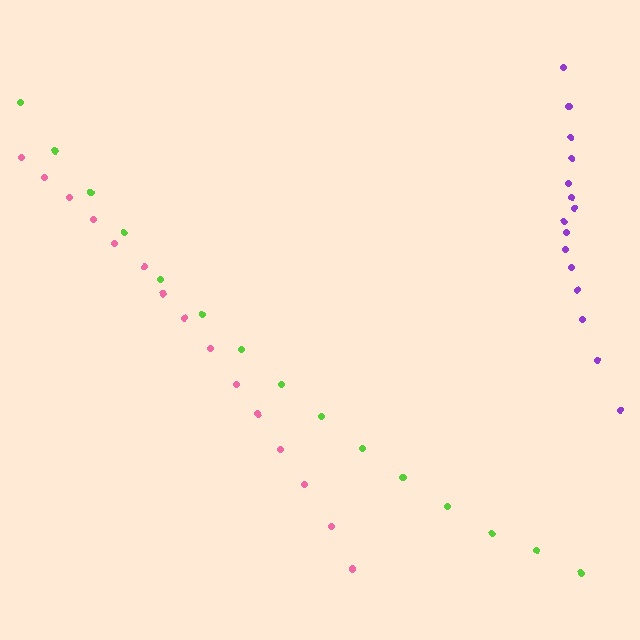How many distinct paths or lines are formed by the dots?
There are 3 distinct paths.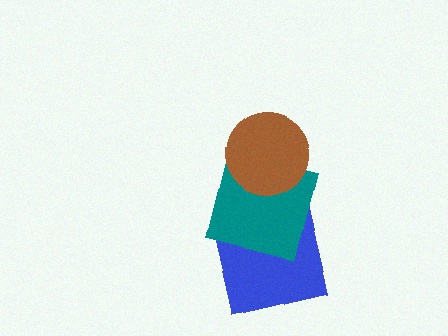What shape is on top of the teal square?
The brown circle is on top of the teal square.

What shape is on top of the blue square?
The teal square is on top of the blue square.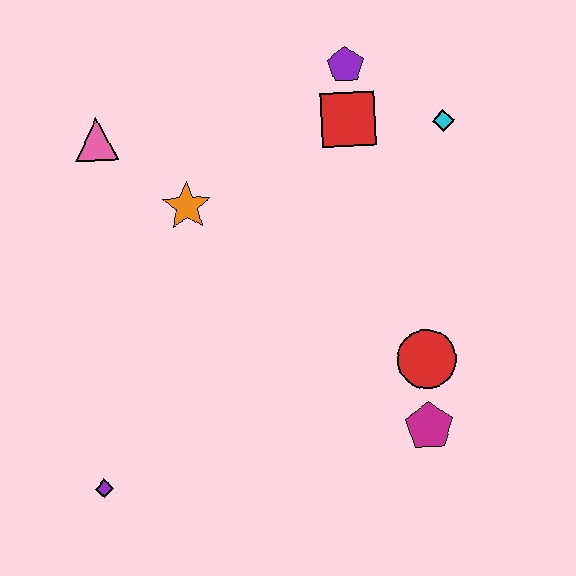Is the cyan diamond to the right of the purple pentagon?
Yes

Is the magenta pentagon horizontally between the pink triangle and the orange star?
No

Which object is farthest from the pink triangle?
The magenta pentagon is farthest from the pink triangle.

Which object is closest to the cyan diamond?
The red square is closest to the cyan diamond.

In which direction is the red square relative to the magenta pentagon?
The red square is above the magenta pentagon.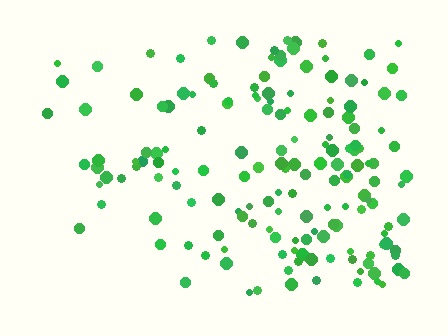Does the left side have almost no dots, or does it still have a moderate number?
Still a moderate number, just noticeably fewer than the right.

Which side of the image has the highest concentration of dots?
The right.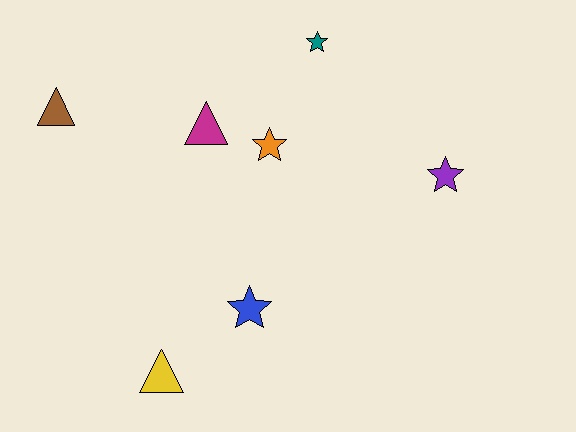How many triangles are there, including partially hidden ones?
There are 3 triangles.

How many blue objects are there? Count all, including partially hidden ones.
There is 1 blue object.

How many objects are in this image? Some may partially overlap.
There are 7 objects.